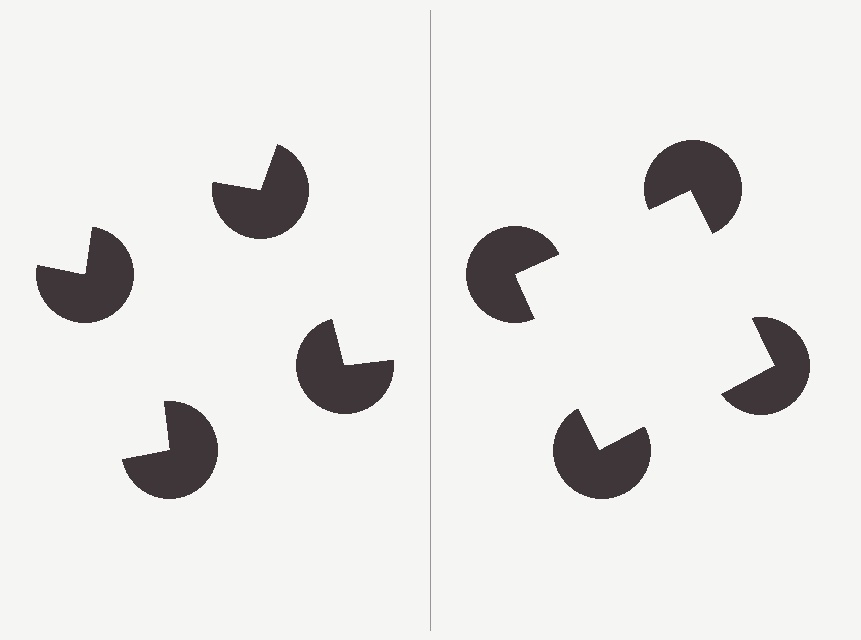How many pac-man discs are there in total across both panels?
8 — 4 on each side.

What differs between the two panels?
The pac-man discs are positioned identically on both sides; only the wedge orientations differ. On the right they align to a square; on the left they are misaligned.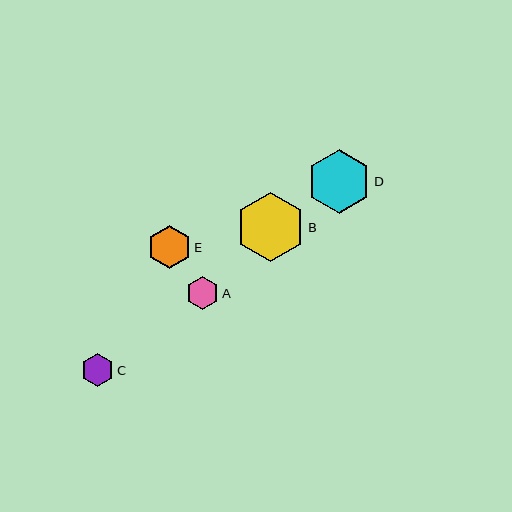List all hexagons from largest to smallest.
From largest to smallest: B, D, E, C, A.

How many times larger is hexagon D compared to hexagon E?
Hexagon D is approximately 1.5 times the size of hexagon E.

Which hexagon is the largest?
Hexagon B is the largest with a size of approximately 68 pixels.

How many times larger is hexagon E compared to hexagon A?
Hexagon E is approximately 1.3 times the size of hexagon A.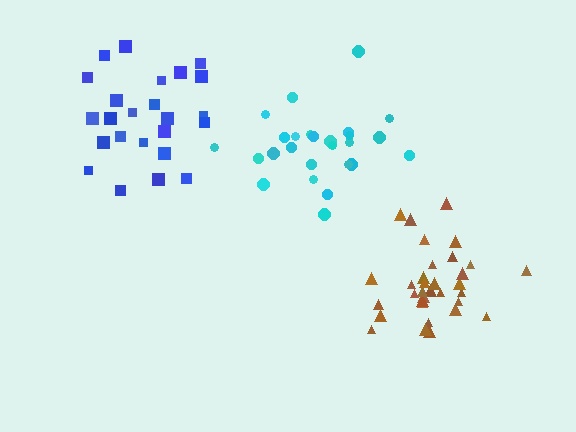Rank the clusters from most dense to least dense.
brown, cyan, blue.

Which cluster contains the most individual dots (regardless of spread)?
Brown (33).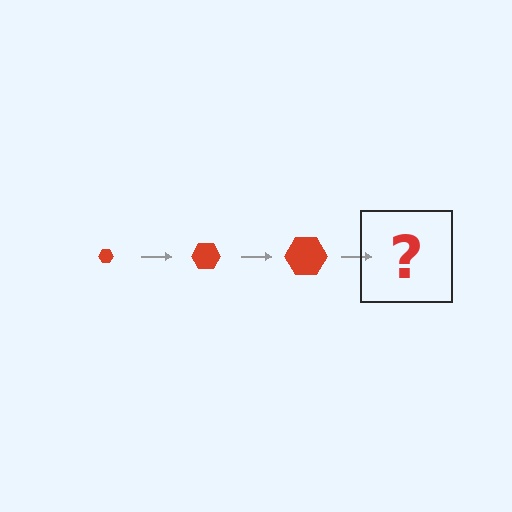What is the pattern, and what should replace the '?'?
The pattern is that the hexagon gets progressively larger each step. The '?' should be a red hexagon, larger than the previous one.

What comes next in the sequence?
The next element should be a red hexagon, larger than the previous one.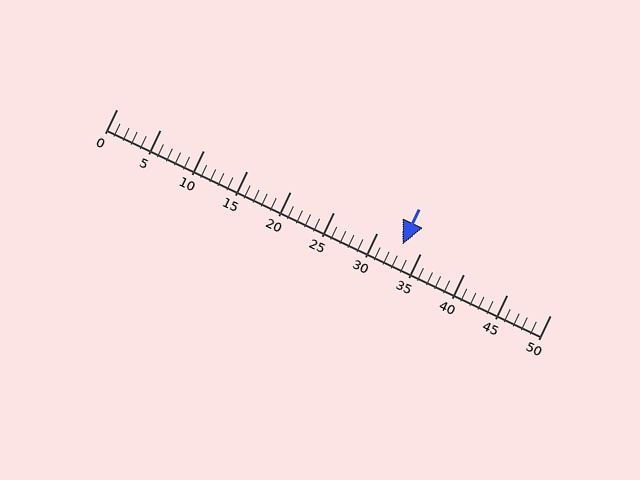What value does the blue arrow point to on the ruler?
The blue arrow points to approximately 33.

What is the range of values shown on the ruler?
The ruler shows values from 0 to 50.